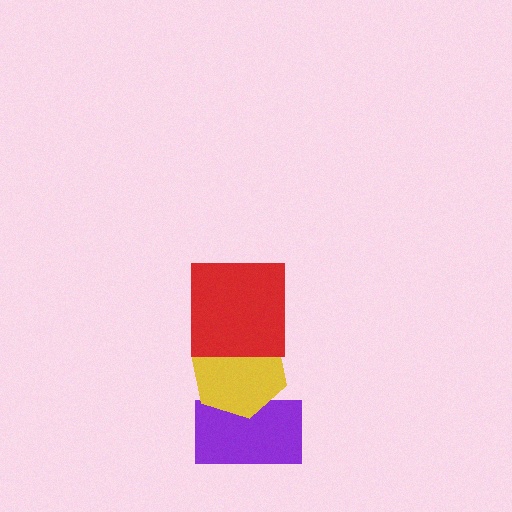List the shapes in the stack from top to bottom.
From top to bottom: the red square, the yellow hexagon, the purple rectangle.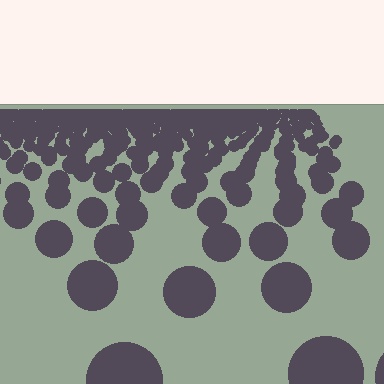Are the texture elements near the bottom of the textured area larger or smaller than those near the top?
Larger. Near the bottom, elements are closer to the viewer and appear at a bigger on-screen size.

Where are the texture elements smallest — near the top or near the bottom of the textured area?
Near the top.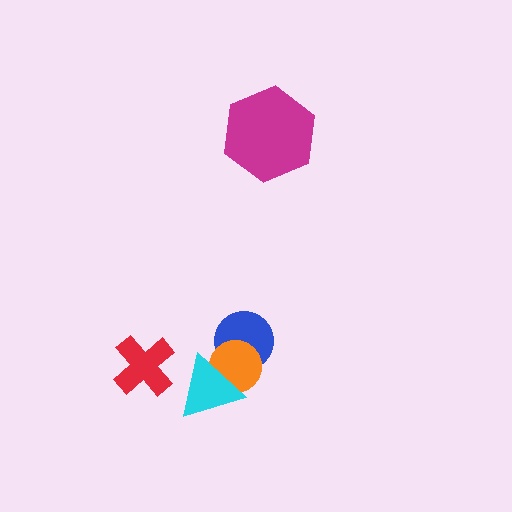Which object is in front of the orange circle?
The cyan triangle is in front of the orange circle.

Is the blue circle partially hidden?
Yes, it is partially covered by another shape.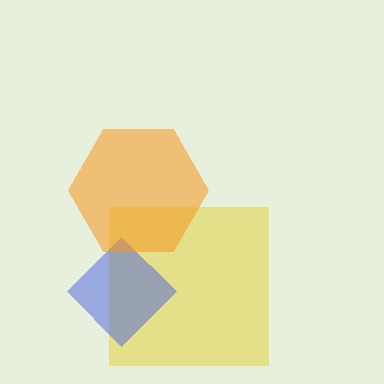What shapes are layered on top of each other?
The layered shapes are: a yellow square, a blue diamond, an orange hexagon.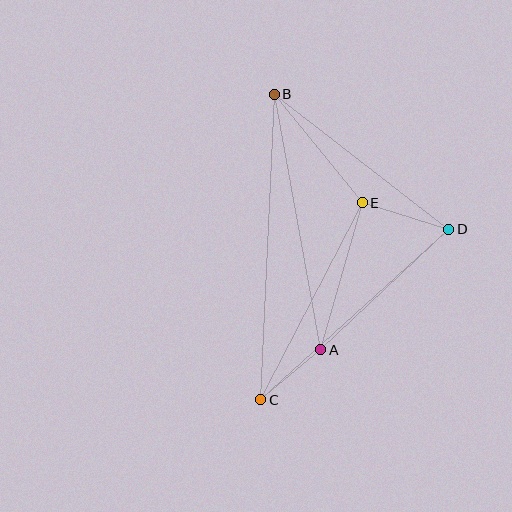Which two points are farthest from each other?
Points B and C are farthest from each other.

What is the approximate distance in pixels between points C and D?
The distance between C and D is approximately 254 pixels.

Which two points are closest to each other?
Points A and C are closest to each other.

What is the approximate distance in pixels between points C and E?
The distance between C and E is approximately 222 pixels.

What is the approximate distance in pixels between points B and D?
The distance between B and D is approximately 220 pixels.